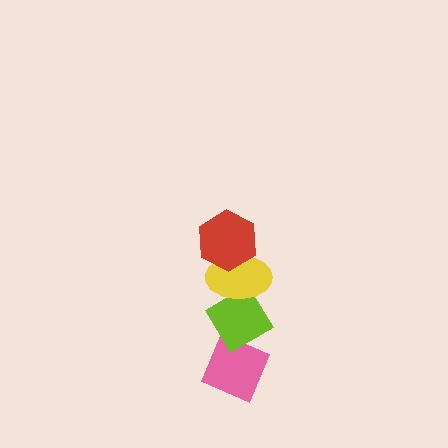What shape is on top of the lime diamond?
The yellow ellipse is on top of the lime diamond.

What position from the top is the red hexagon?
The red hexagon is 1st from the top.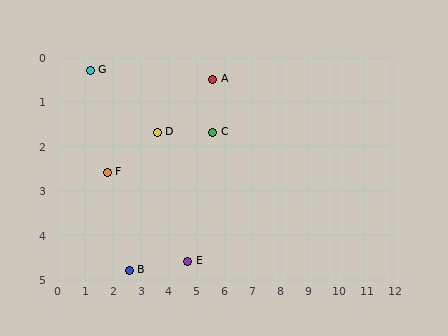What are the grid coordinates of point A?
Point A is at approximately (5.6, 0.5).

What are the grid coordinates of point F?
Point F is at approximately (1.8, 2.6).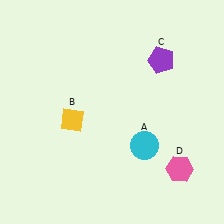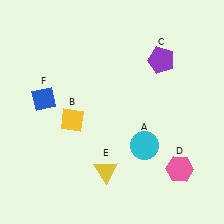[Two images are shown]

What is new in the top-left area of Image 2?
A blue diamond (F) was added in the top-left area of Image 2.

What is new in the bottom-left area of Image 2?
A yellow triangle (E) was added in the bottom-left area of Image 2.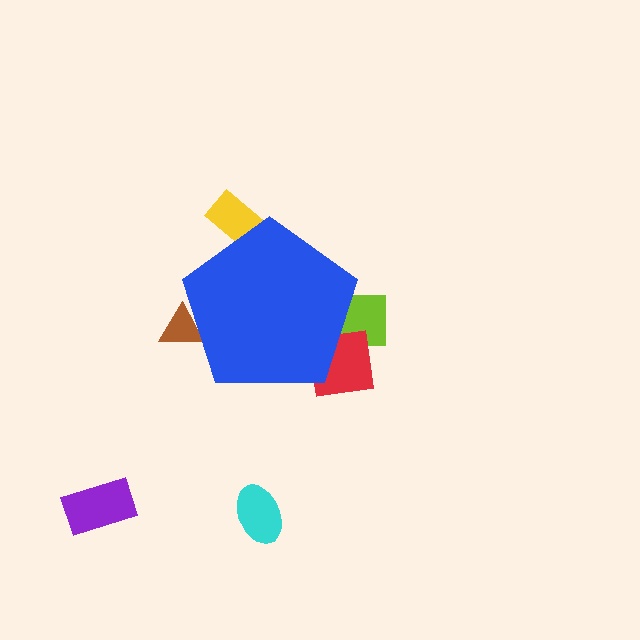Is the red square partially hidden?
Yes, the red square is partially hidden behind the blue pentagon.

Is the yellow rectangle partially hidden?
Yes, the yellow rectangle is partially hidden behind the blue pentagon.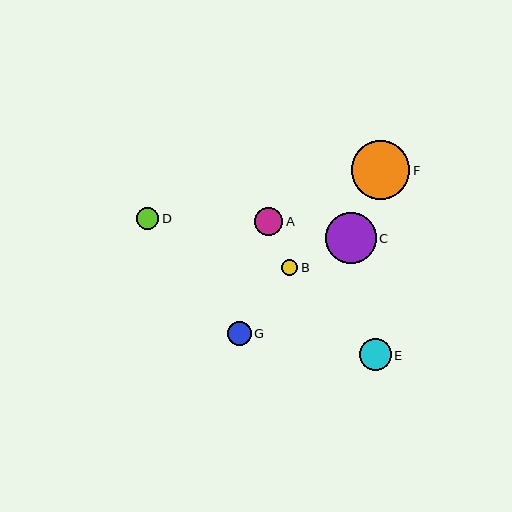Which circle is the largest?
Circle F is the largest with a size of approximately 59 pixels.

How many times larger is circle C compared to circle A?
Circle C is approximately 1.8 times the size of circle A.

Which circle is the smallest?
Circle B is the smallest with a size of approximately 16 pixels.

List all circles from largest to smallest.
From largest to smallest: F, C, E, A, G, D, B.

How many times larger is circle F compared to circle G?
Circle F is approximately 2.4 times the size of circle G.